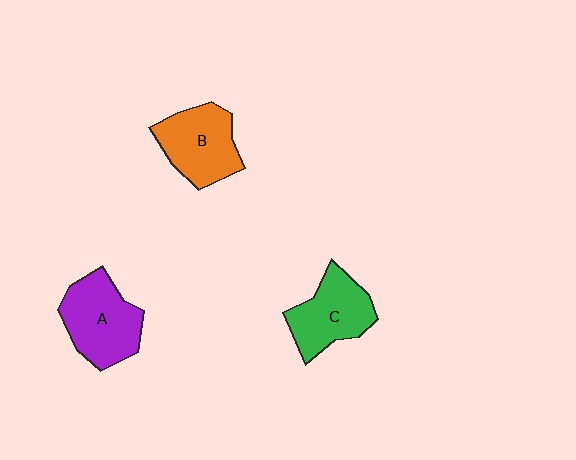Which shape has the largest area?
Shape A (purple).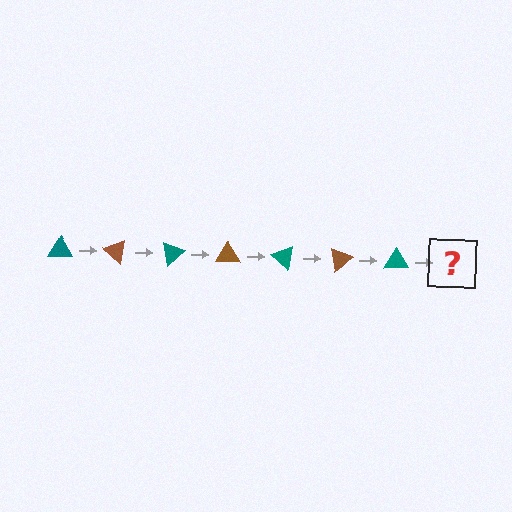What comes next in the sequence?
The next element should be a brown triangle, rotated 280 degrees from the start.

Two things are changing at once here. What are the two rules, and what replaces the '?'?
The two rules are that it rotates 40 degrees each step and the color cycles through teal and brown. The '?' should be a brown triangle, rotated 280 degrees from the start.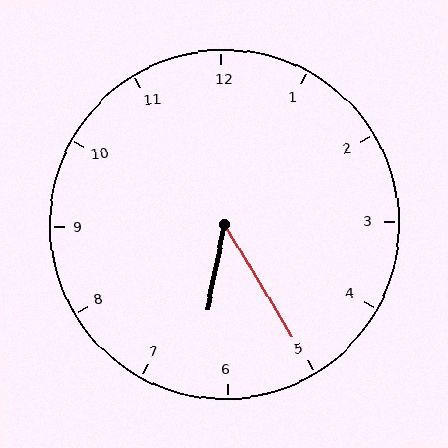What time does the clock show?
6:25.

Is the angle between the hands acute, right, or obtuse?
It is acute.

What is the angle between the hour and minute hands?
Approximately 42 degrees.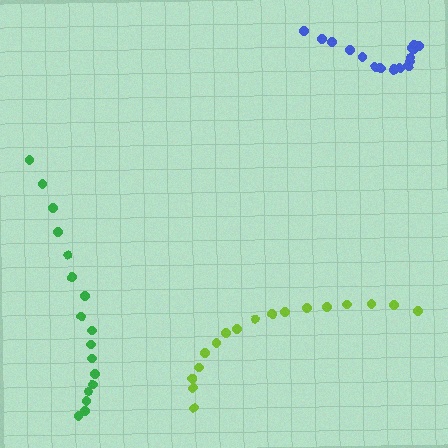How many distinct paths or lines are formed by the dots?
There are 3 distinct paths.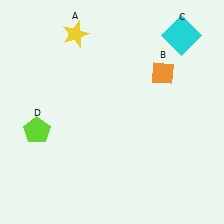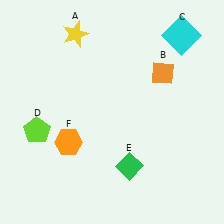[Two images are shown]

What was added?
A green diamond (E), an orange hexagon (F) were added in Image 2.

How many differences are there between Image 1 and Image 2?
There are 2 differences between the two images.